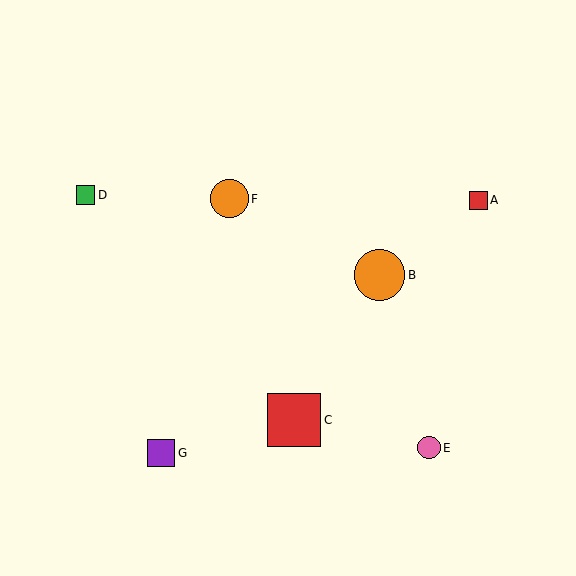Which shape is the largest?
The red square (labeled C) is the largest.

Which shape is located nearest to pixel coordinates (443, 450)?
The pink circle (labeled E) at (429, 448) is nearest to that location.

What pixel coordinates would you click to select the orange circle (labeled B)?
Click at (379, 275) to select the orange circle B.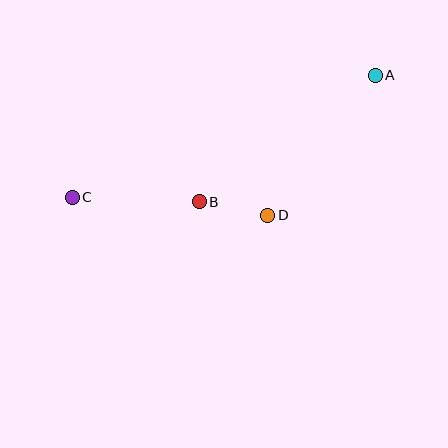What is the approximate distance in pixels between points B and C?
The distance between B and C is approximately 127 pixels.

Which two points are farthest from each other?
Points A and C are farthest from each other.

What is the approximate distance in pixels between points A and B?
The distance between A and B is approximately 217 pixels.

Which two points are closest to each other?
Points B and D are closest to each other.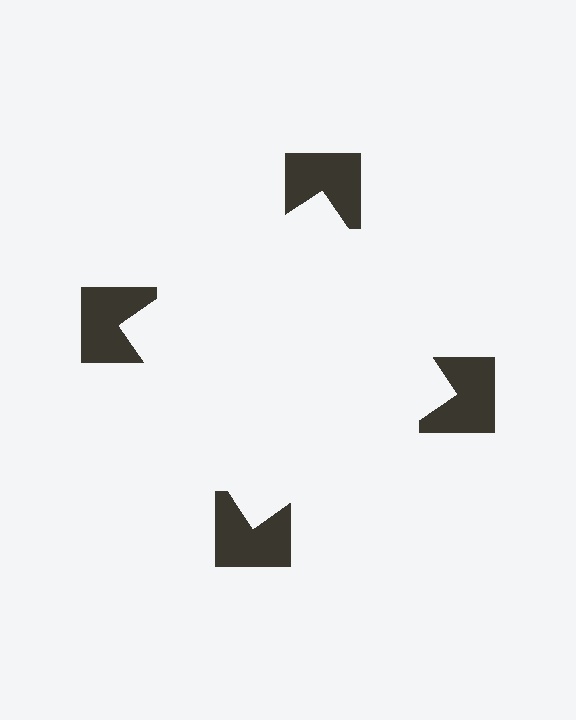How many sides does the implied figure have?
4 sides.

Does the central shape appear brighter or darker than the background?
It typically appears slightly brighter than the background, even though no actual brightness change is drawn.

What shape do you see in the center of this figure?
An illusory square — its edges are inferred from the aligned wedge cuts in the notched squares, not physically drawn.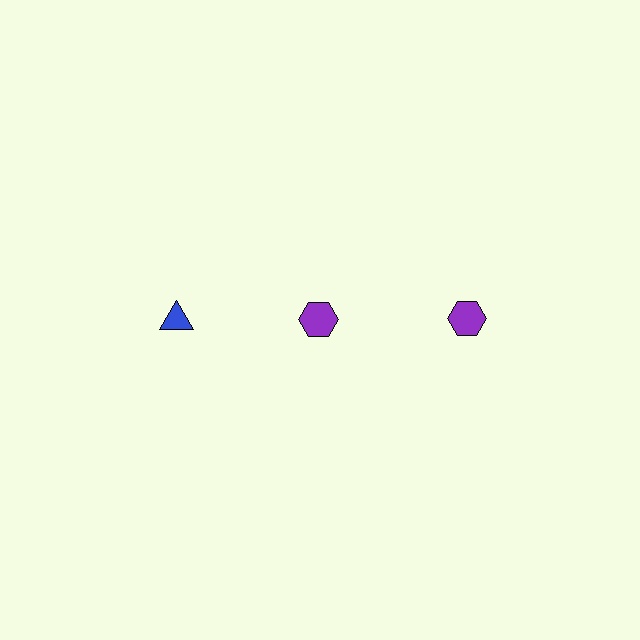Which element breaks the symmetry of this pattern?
The blue triangle in the top row, leftmost column breaks the symmetry. All other shapes are purple hexagons.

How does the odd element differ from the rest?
It differs in both color (blue instead of purple) and shape (triangle instead of hexagon).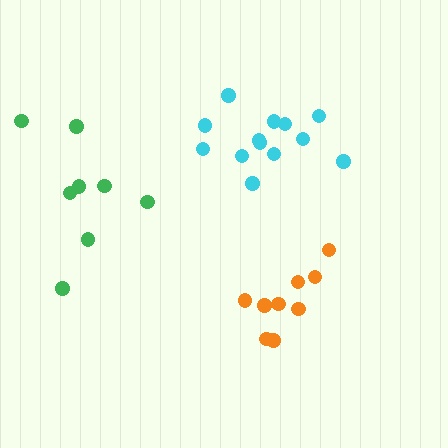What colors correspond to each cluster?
The clusters are colored: orange, green, cyan.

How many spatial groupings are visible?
There are 3 spatial groupings.